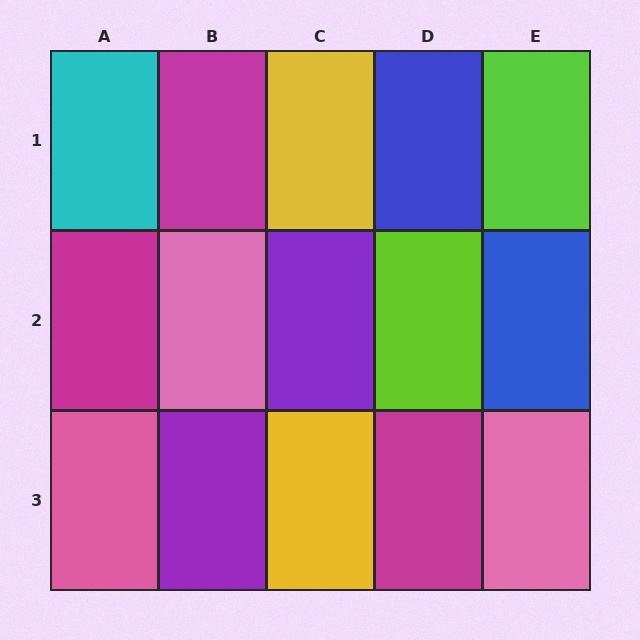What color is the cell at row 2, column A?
Magenta.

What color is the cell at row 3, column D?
Magenta.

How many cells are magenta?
3 cells are magenta.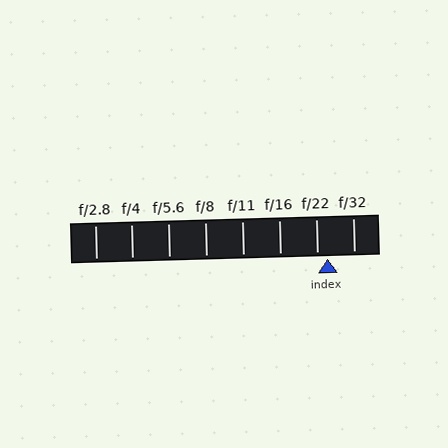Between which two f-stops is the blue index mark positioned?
The index mark is between f/22 and f/32.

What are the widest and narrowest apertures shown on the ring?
The widest aperture shown is f/2.8 and the narrowest is f/32.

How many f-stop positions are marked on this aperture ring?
There are 8 f-stop positions marked.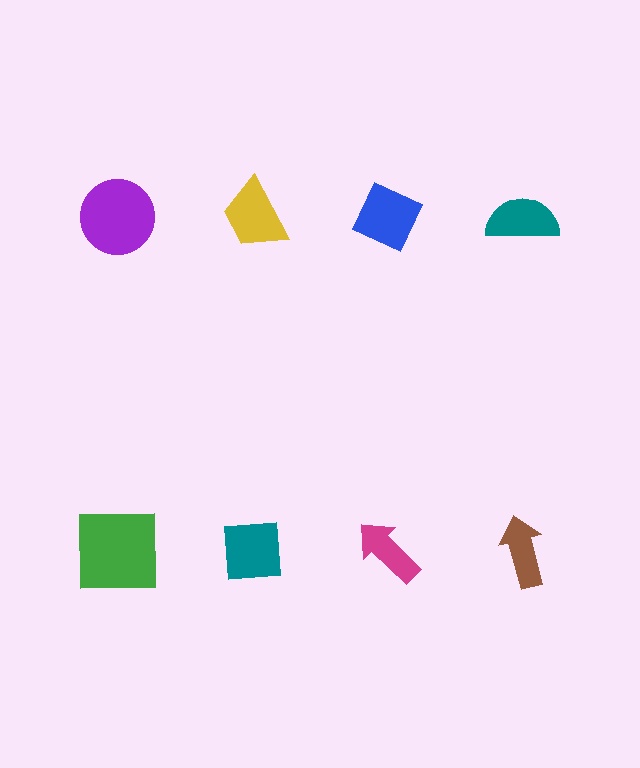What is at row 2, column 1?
A green square.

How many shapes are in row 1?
4 shapes.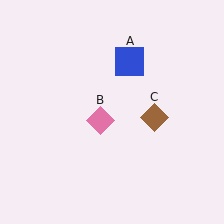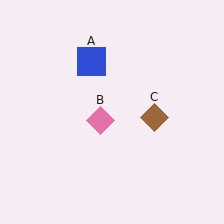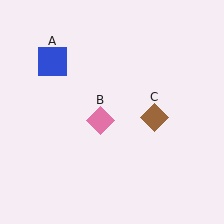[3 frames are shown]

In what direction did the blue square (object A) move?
The blue square (object A) moved left.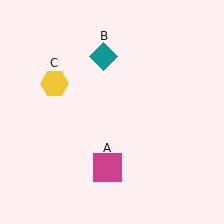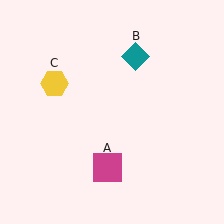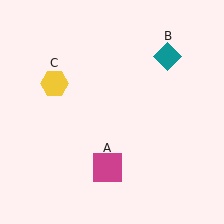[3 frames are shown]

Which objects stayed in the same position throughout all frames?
Magenta square (object A) and yellow hexagon (object C) remained stationary.